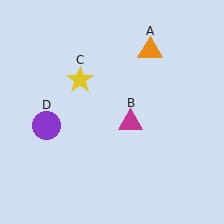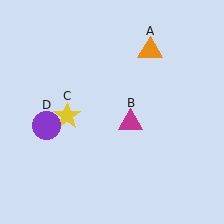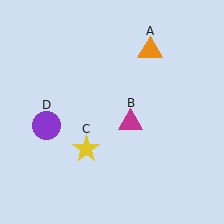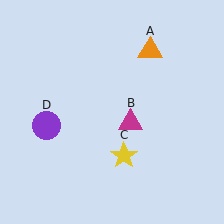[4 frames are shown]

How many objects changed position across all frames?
1 object changed position: yellow star (object C).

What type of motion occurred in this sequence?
The yellow star (object C) rotated counterclockwise around the center of the scene.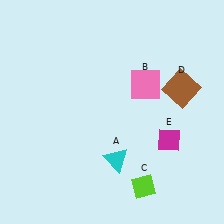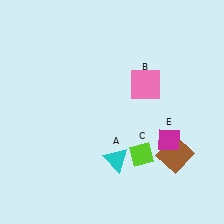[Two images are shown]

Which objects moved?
The objects that moved are: the lime diamond (C), the brown square (D).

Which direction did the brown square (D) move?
The brown square (D) moved down.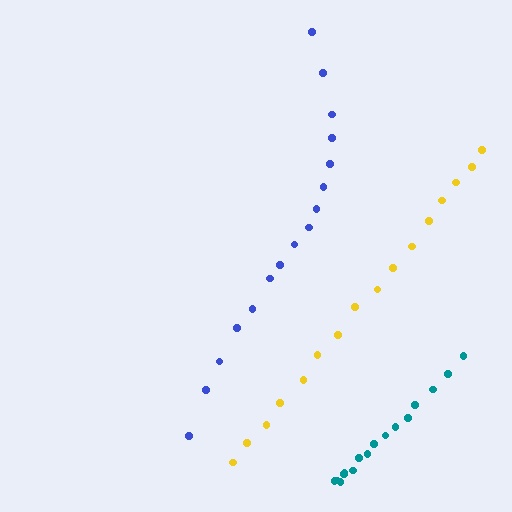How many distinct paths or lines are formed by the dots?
There are 3 distinct paths.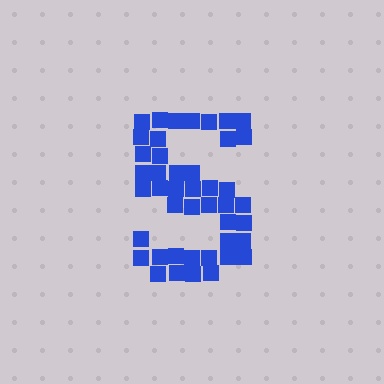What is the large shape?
The large shape is the letter S.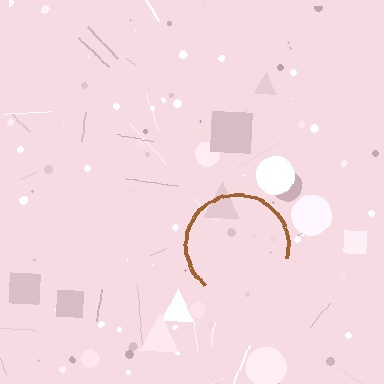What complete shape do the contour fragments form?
The contour fragments form a circle.